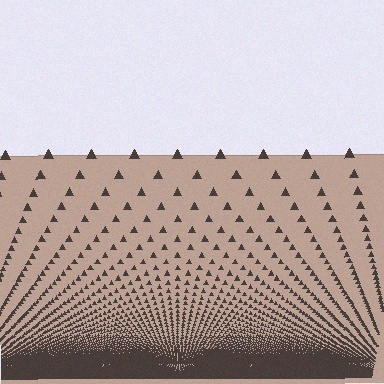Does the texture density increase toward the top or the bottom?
Density increases toward the bottom.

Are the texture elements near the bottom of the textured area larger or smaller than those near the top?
Smaller. The gradient is inverted — elements near the bottom are smaller and denser.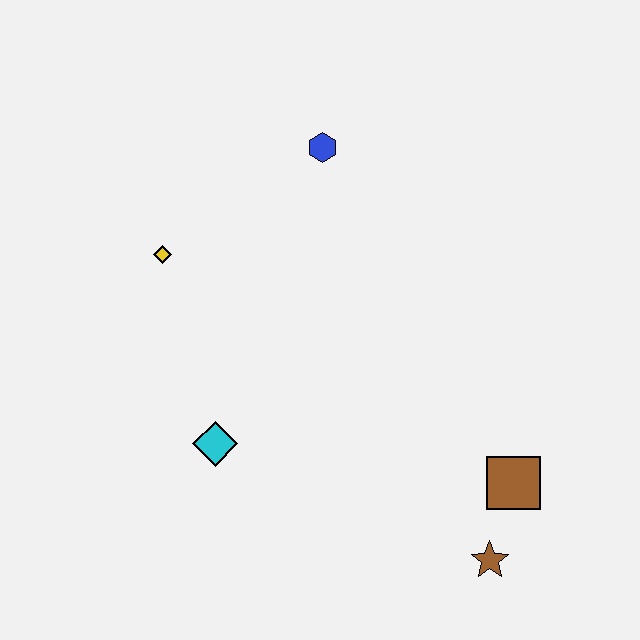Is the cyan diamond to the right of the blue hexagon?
No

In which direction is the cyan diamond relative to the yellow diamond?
The cyan diamond is below the yellow diamond.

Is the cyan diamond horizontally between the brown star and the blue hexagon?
No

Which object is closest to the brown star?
The brown square is closest to the brown star.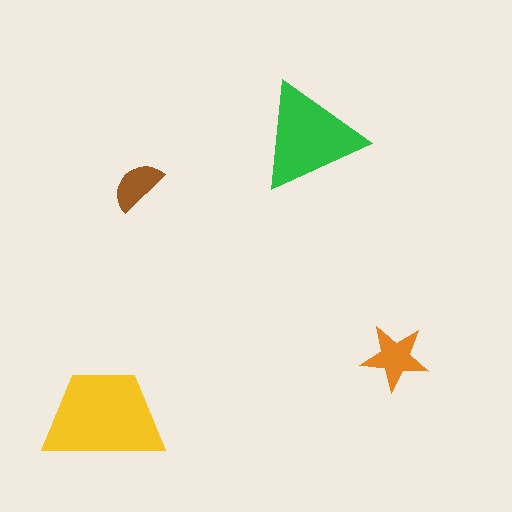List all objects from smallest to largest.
The brown semicircle, the orange star, the green triangle, the yellow trapezoid.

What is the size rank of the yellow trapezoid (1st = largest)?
1st.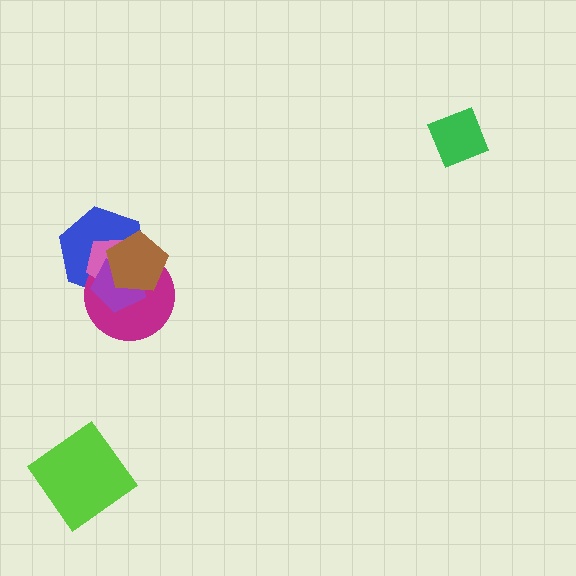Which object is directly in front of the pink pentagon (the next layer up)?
The purple pentagon is directly in front of the pink pentagon.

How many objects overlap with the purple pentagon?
4 objects overlap with the purple pentagon.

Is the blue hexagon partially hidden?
Yes, it is partially covered by another shape.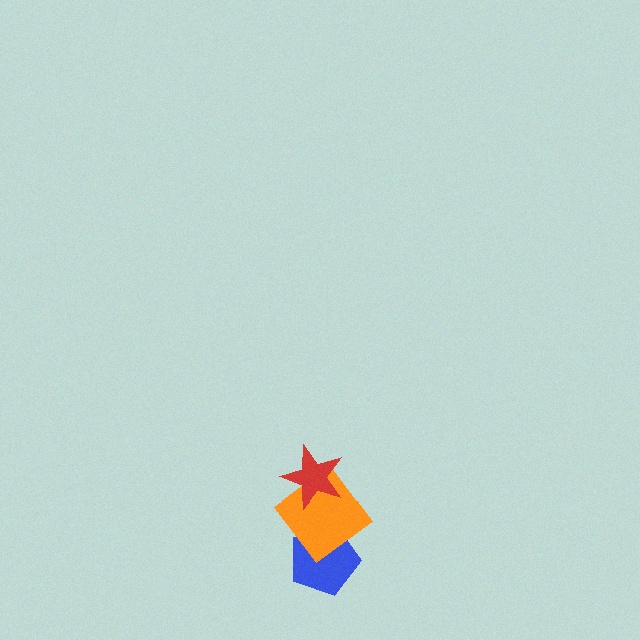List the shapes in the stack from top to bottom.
From top to bottom: the red star, the orange diamond, the blue pentagon.